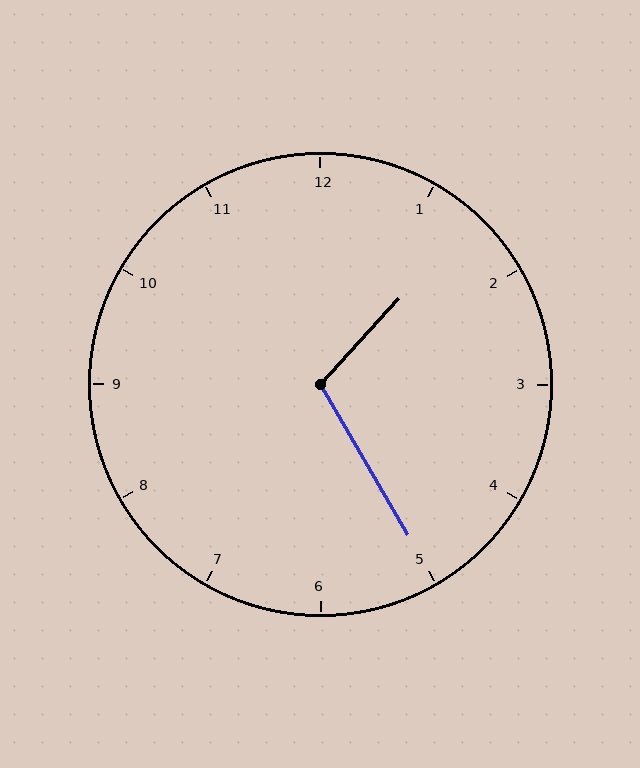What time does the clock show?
1:25.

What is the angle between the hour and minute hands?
Approximately 108 degrees.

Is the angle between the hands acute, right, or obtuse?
It is obtuse.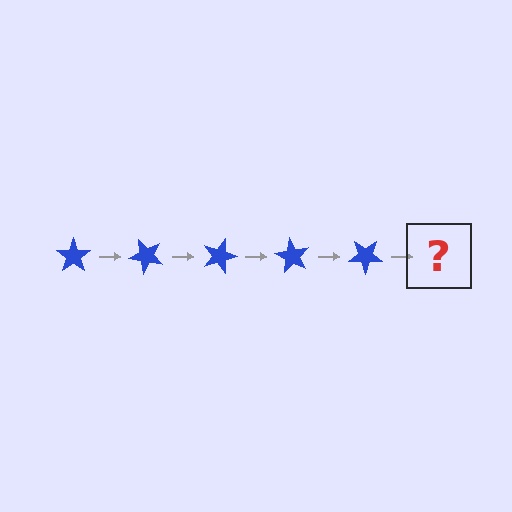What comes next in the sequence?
The next element should be a blue star rotated 225 degrees.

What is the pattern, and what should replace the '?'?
The pattern is that the star rotates 45 degrees each step. The '?' should be a blue star rotated 225 degrees.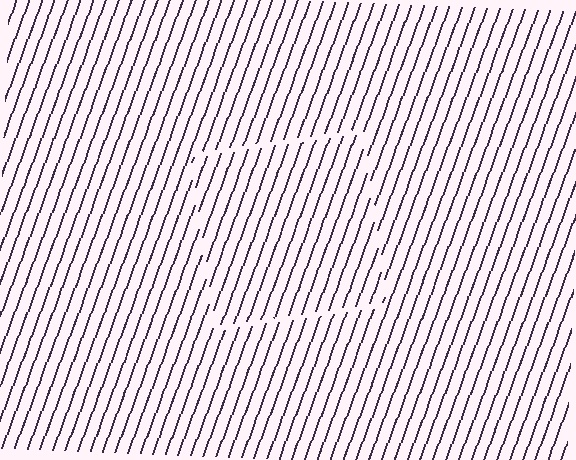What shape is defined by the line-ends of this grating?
An illusory square. The interior of the shape contains the same grating, shifted by half a period — the contour is defined by the phase discontinuity where line-ends from the inner and outer gratings abut.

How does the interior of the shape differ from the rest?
The interior of the shape contains the same grating, shifted by half a period — the contour is defined by the phase discontinuity where line-ends from the inner and outer gratings abut.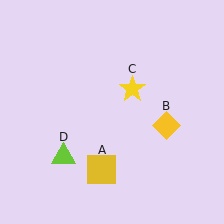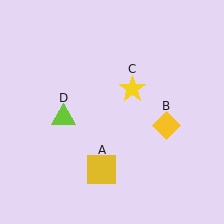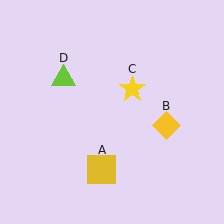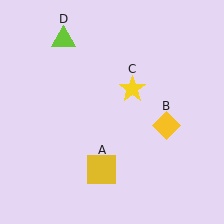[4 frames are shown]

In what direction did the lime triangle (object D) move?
The lime triangle (object D) moved up.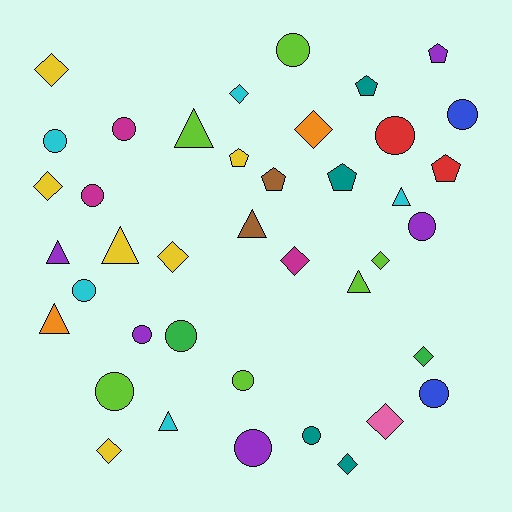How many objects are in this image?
There are 40 objects.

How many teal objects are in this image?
There are 4 teal objects.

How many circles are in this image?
There are 15 circles.